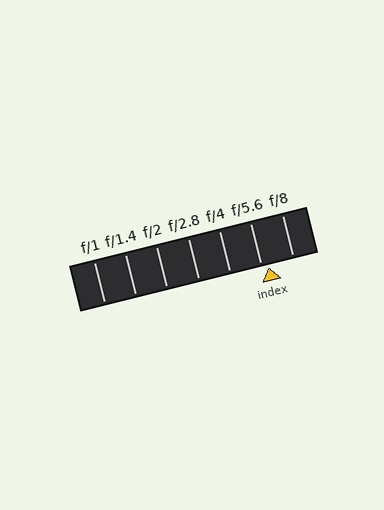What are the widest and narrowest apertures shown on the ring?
The widest aperture shown is f/1 and the narrowest is f/8.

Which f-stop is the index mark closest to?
The index mark is closest to f/5.6.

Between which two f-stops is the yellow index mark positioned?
The index mark is between f/5.6 and f/8.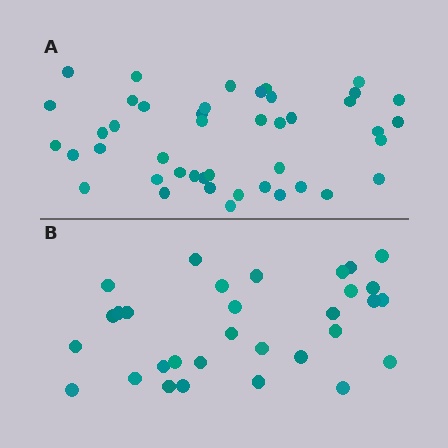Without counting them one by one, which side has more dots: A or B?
Region A (the top region) has more dots.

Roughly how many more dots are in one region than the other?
Region A has approximately 15 more dots than region B.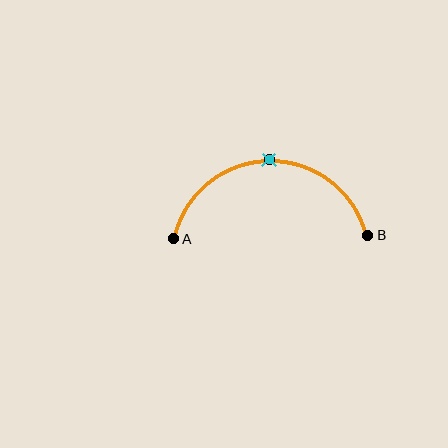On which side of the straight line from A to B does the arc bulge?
The arc bulges above the straight line connecting A and B.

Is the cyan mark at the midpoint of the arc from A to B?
Yes. The cyan mark lies on the arc at equal arc-length from both A and B — it is the arc midpoint.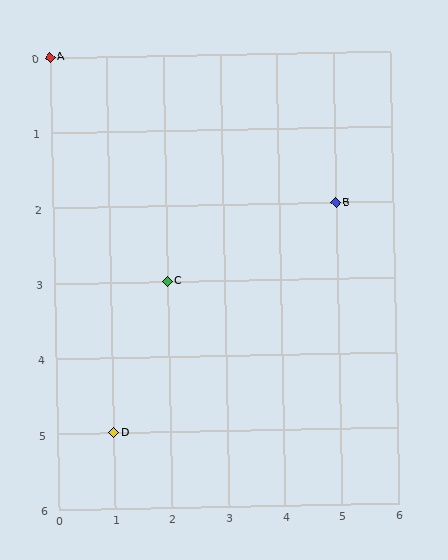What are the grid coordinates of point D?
Point D is at grid coordinates (1, 5).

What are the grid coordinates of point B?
Point B is at grid coordinates (5, 2).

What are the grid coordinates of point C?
Point C is at grid coordinates (2, 3).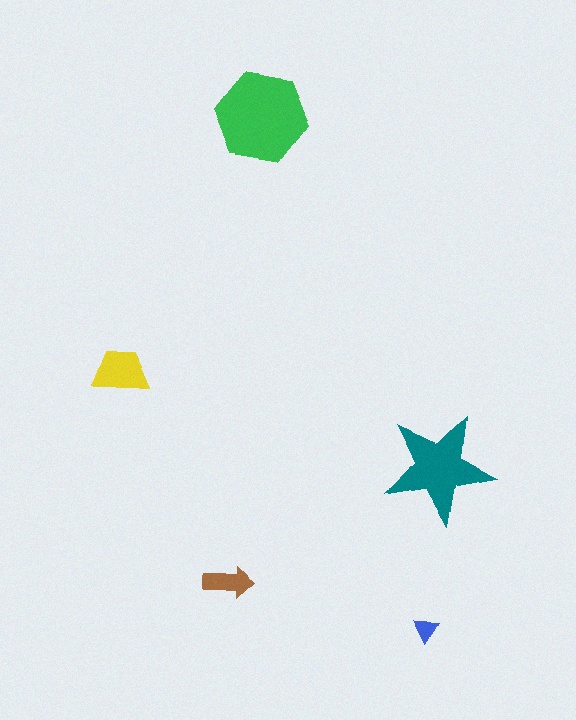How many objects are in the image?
There are 5 objects in the image.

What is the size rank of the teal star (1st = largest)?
2nd.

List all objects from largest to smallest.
The green hexagon, the teal star, the yellow trapezoid, the brown arrow, the blue triangle.